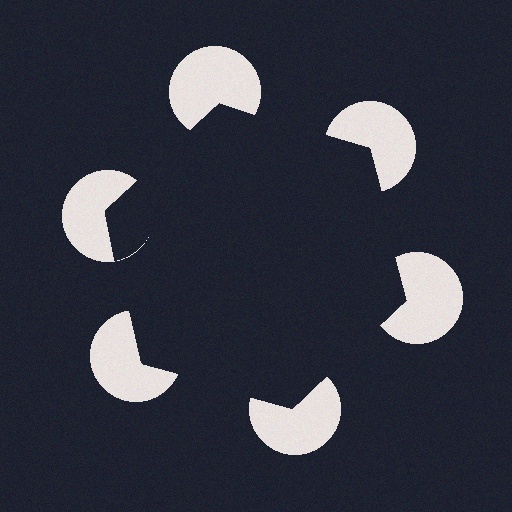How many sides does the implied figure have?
6 sides.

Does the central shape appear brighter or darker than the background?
It typically appears slightly darker than the background, even though no actual brightness change is drawn.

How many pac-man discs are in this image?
There are 6 — one at each vertex of the illusory hexagon.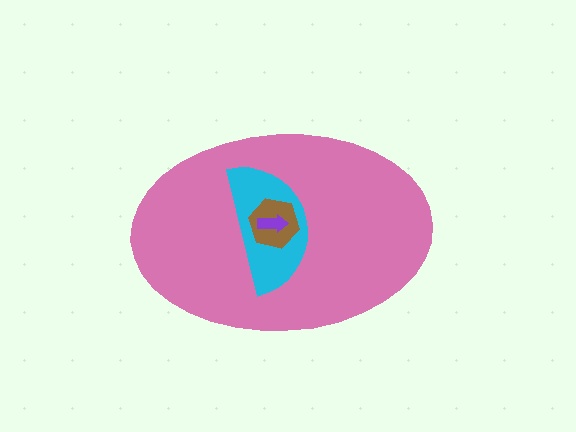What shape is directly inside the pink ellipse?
The cyan semicircle.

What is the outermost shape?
The pink ellipse.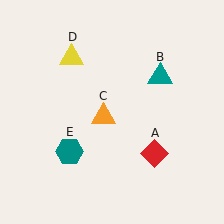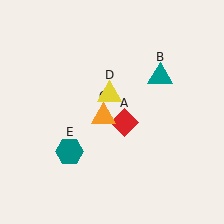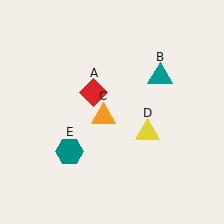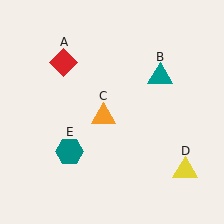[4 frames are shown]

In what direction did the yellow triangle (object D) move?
The yellow triangle (object D) moved down and to the right.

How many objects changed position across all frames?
2 objects changed position: red diamond (object A), yellow triangle (object D).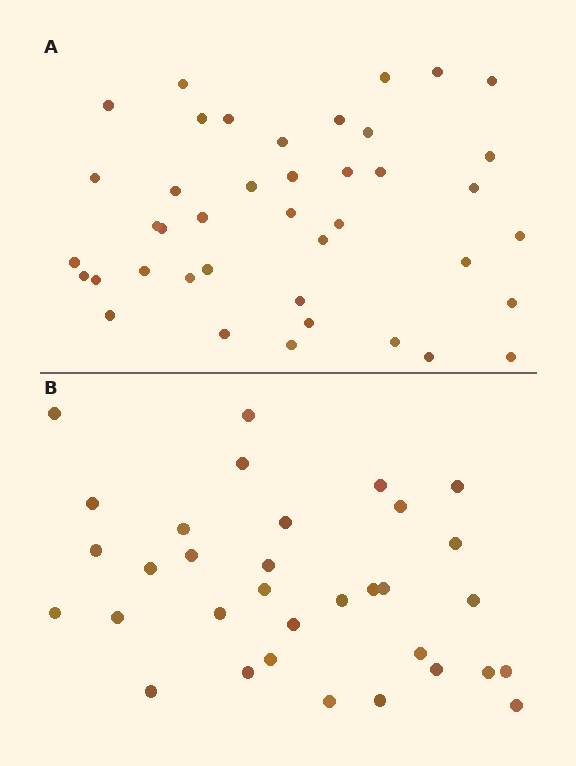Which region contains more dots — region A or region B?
Region A (the top region) has more dots.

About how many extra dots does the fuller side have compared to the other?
Region A has roughly 8 or so more dots than region B.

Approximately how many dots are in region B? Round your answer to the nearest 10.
About 30 dots. (The exact count is 33, which rounds to 30.)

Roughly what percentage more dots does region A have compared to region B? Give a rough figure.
About 25% more.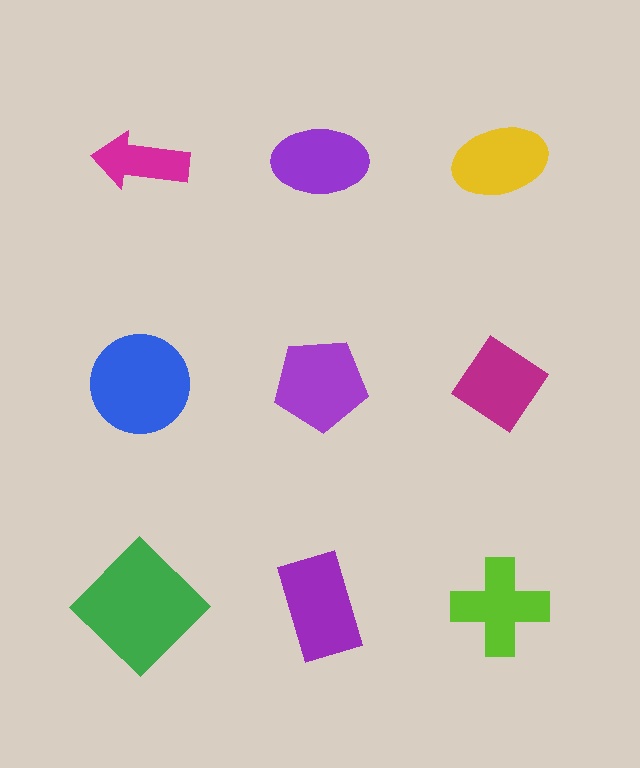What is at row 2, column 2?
A purple pentagon.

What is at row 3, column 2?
A purple rectangle.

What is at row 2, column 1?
A blue circle.